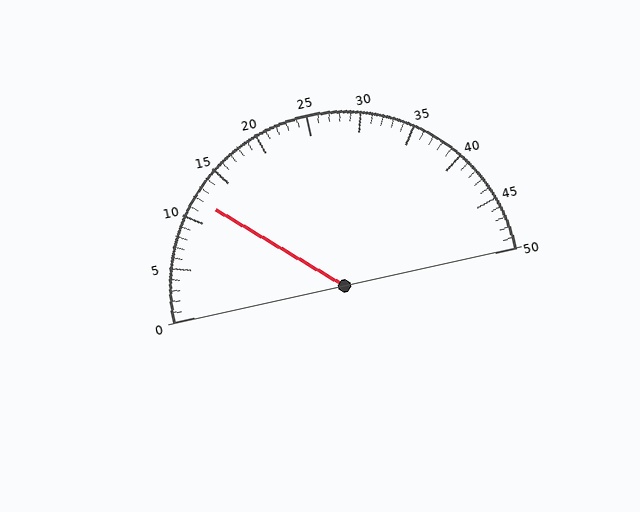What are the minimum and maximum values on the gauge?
The gauge ranges from 0 to 50.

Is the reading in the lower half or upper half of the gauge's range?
The reading is in the lower half of the range (0 to 50).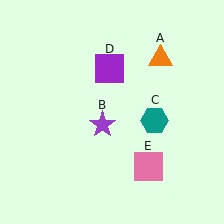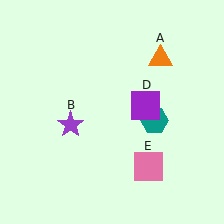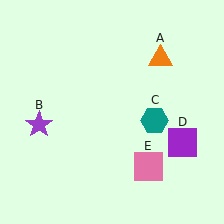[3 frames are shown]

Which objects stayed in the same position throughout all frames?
Orange triangle (object A) and teal hexagon (object C) and pink square (object E) remained stationary.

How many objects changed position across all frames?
2 objects changed position: purple star (object B), purple square (object D).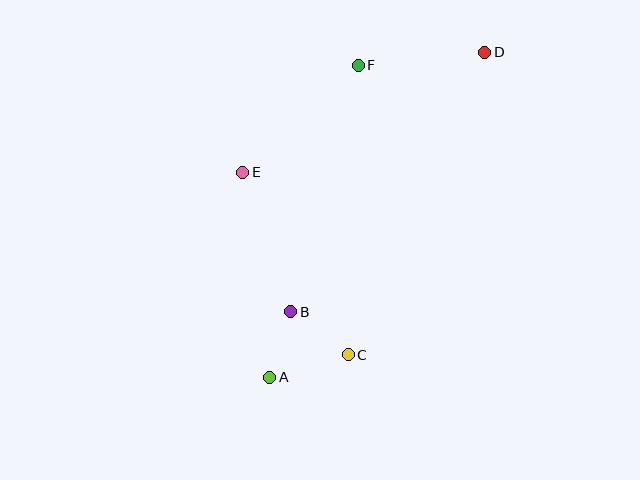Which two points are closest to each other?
Points A and B are closest to each other.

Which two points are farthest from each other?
Points A and D are farthest from each other.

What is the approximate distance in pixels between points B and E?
The distance between B and E is approximately 148 pixels.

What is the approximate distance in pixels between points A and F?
The distance between A and F is approximately 324 pixels.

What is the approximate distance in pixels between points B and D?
The distance between B and D is approximately 324 pixels.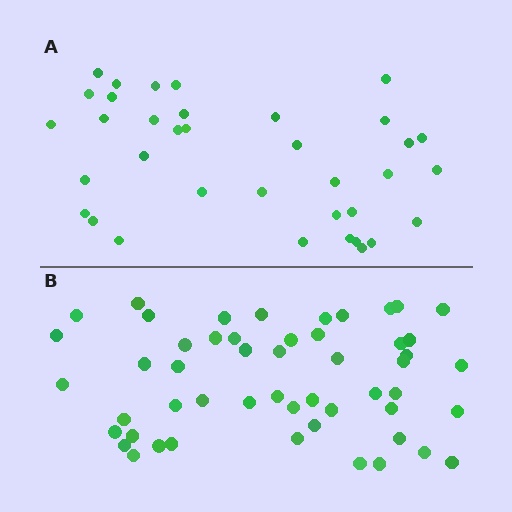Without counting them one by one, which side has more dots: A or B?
Region B (the bottom region) has more dots.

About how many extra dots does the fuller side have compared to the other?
Region B has approximately 15 more dots than region A.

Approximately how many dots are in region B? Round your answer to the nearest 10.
About 50 dots. (The exact count is 52, which rounds to 50.)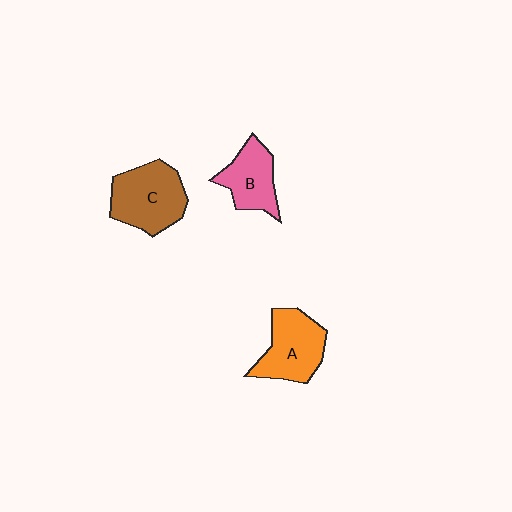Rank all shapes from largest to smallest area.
From largest to smallest: C (brown), A (orange), B (pink).